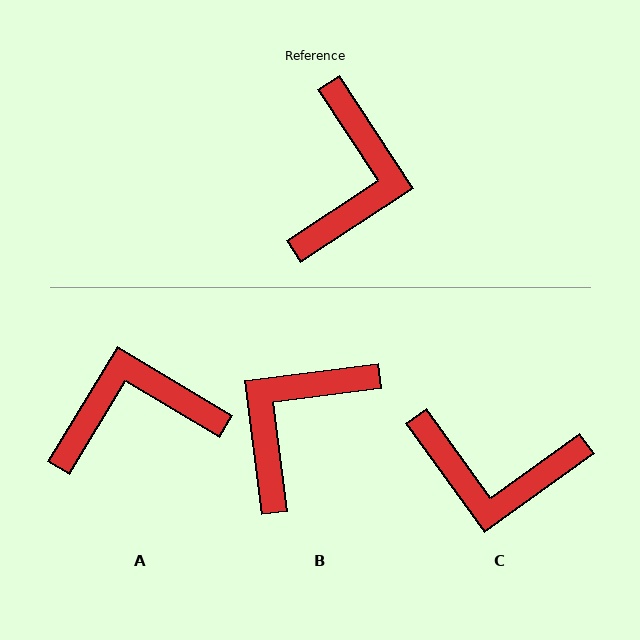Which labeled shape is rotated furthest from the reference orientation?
B, about 154 degrees away.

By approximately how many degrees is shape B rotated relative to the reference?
Approximately 154 degrees counter-clockwise.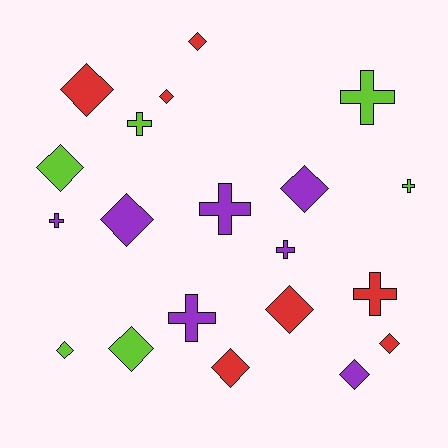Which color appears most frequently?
Red, with 7 objects.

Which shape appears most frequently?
Diamond, with 12 objects.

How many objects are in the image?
There are 20 objects.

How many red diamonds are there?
There are 6 red diamonds.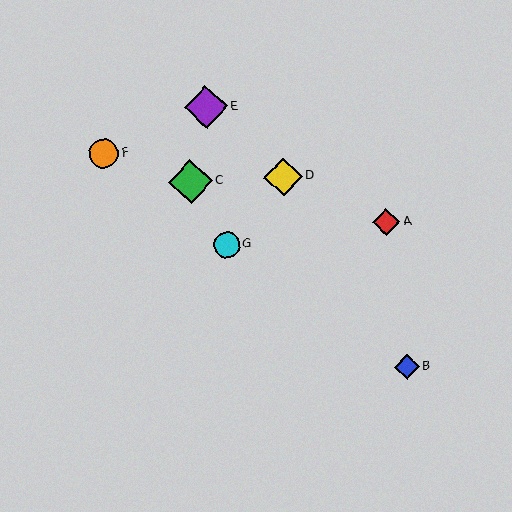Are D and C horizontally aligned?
Yes, both are at y≈177.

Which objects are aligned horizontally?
Objects C, D are aligned horizontally.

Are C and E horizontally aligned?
No, C is at y≈181 and E is at y≈107.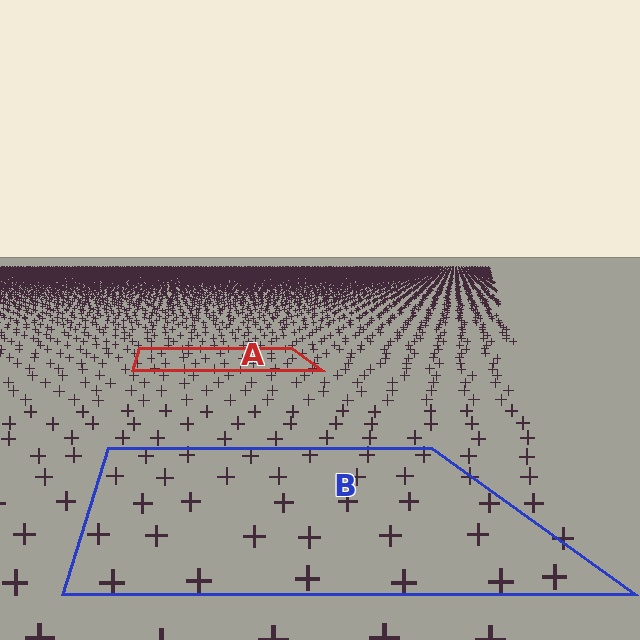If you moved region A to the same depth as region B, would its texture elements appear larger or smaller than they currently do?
They would appear larger. At a closer depth, the same texture elements are projected at a bigger on-screen size.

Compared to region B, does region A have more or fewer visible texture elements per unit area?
Region A has more texture elements per unit area — they are packed more densely because it is farther away.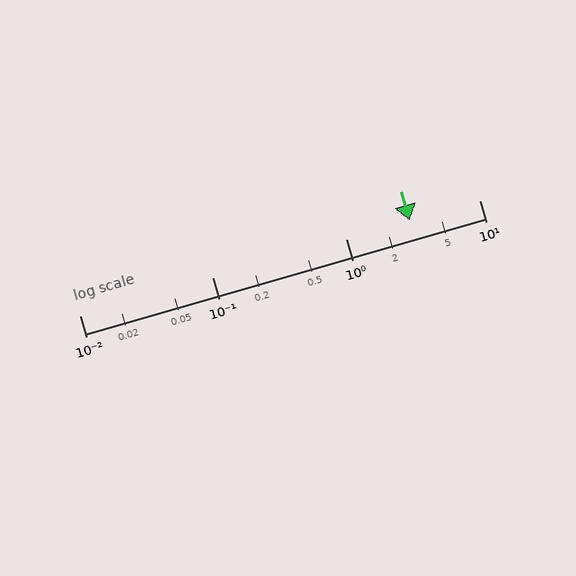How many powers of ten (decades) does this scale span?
The scale spans 3 decades, from 0.01 to 10.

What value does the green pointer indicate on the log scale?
The pointer indicates approximately 3.